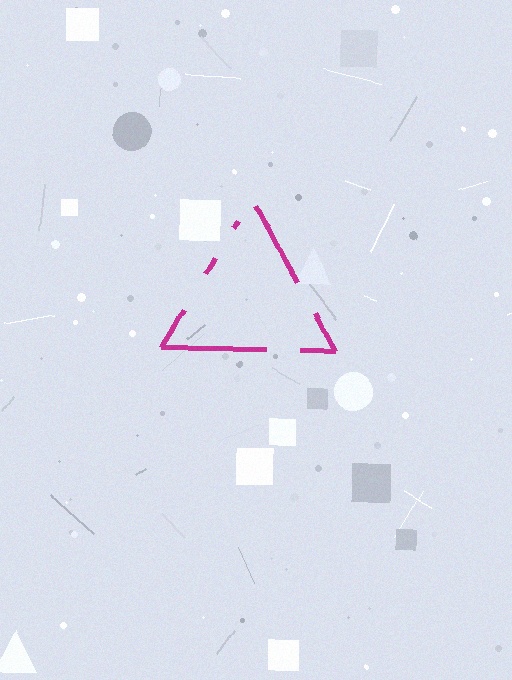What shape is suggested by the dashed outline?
The dashed outline suggests a triangle.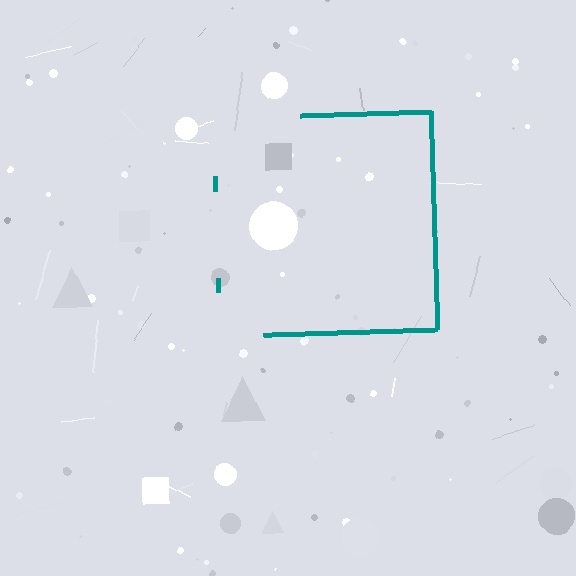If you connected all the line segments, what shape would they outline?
They would outline a square.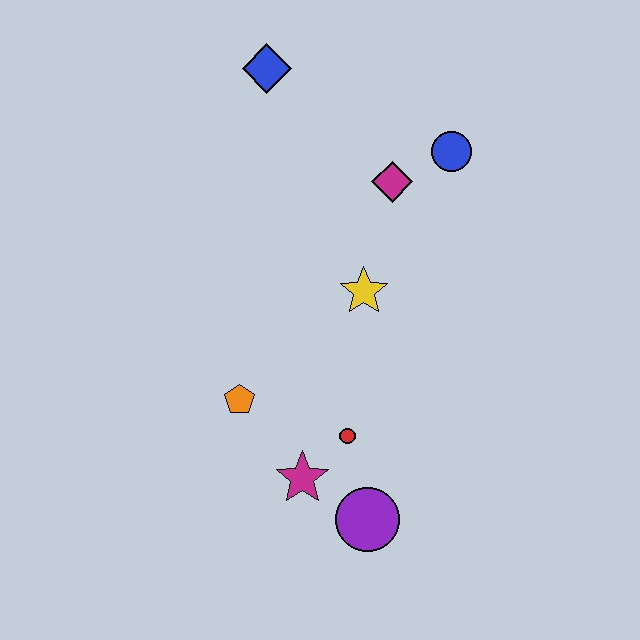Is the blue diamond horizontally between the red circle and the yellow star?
No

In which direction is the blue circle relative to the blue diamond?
The blue circle is to the right of the blue diamond.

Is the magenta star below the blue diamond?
Yes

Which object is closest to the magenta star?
The red circle is closest to the magenta star.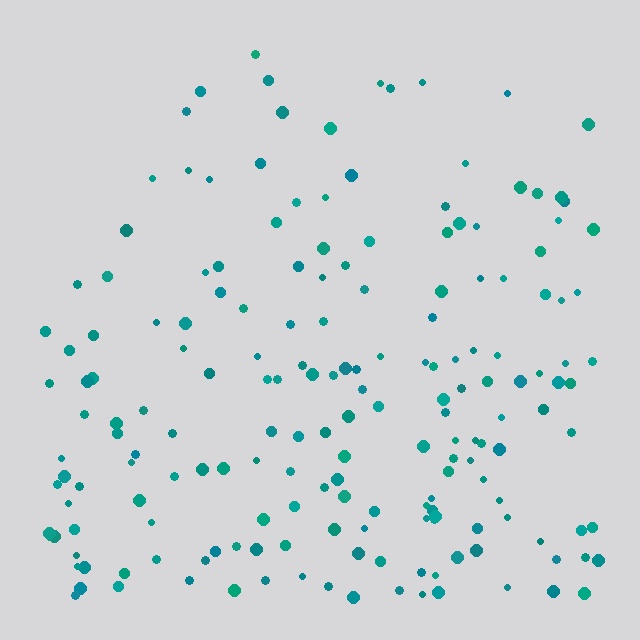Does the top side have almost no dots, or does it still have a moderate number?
Still a moderate number, just noticeably fewer than the bottom.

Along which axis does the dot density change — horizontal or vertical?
Vertical.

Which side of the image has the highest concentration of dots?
The bottom.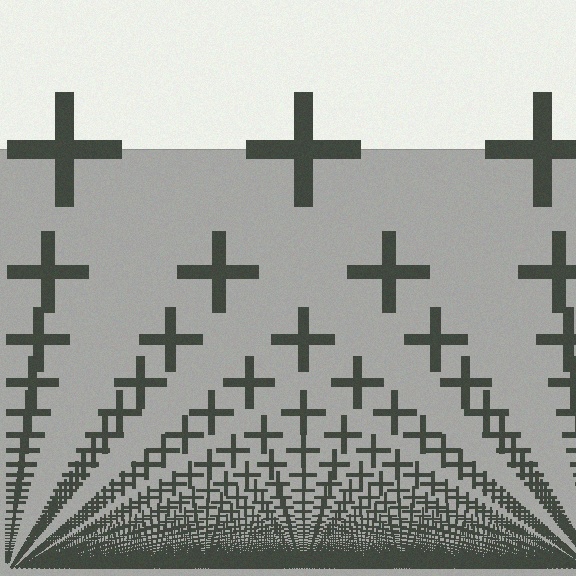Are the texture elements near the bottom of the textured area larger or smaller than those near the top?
Smaller. The gradient is inverted — elements near the bottom are smaller and denser.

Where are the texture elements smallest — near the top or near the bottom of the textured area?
Near the bottom.